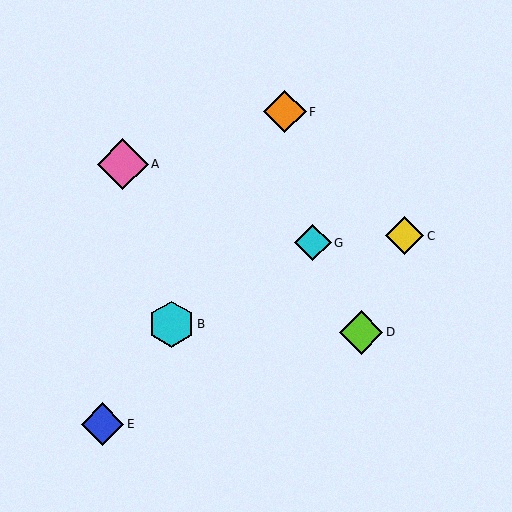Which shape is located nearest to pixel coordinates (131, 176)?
The pink diamond (labeled A) at (123, 164) is nearest to that location.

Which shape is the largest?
The pink diamond (labeled A) is the largest.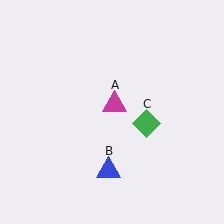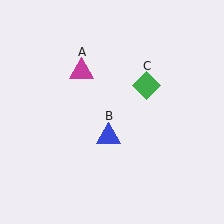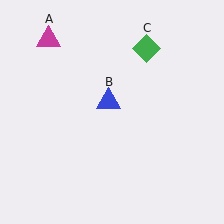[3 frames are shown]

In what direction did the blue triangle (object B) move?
The blue triangle (object B) moved up.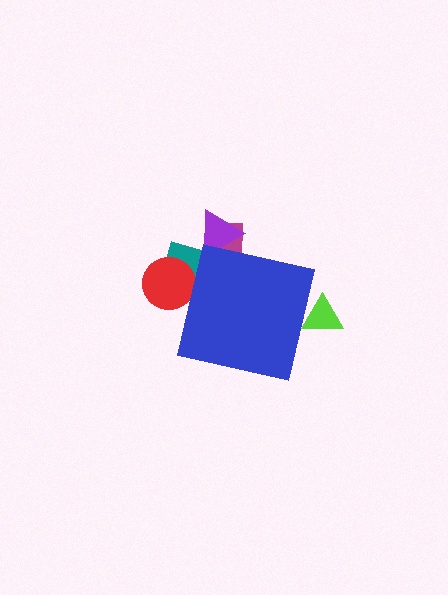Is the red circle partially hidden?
Yes, the red circle is partially hidden behind the blue square.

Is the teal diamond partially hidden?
Yes, the teal diamond is partially hidden behind the blue square.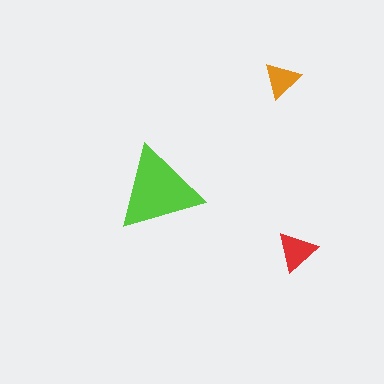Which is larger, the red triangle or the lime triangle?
The lime one.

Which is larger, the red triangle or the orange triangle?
The red one.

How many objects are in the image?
There are 3 objects in the image.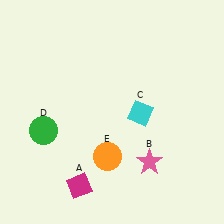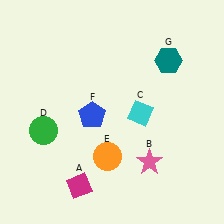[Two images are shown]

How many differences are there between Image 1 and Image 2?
There are 2 differences between the two images.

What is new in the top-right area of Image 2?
A teal hexagon (G) was added in the top-right area of Image 2.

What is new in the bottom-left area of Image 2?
A blue pentagon (F) was added in the bottom-left area of Image 2.